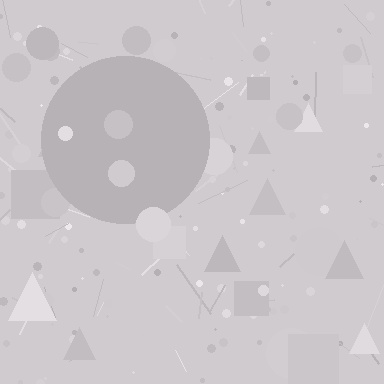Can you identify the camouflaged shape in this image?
The camouflaged shape is a circle.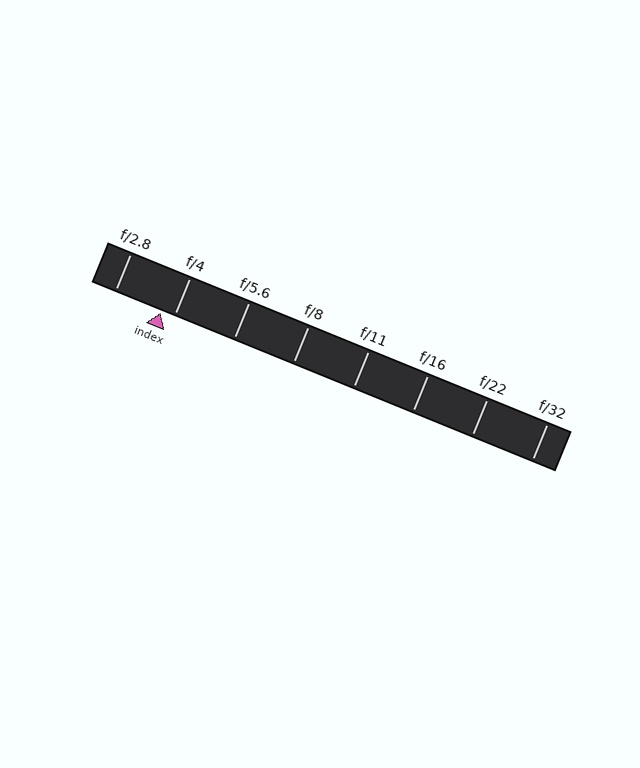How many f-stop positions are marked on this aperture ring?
There are 8 f-stop positions marked.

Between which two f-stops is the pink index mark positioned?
The index mark is between f/2.8 and f/4.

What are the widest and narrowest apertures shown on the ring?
The widest aperture shown is f/2.8 and the narrowest is f/32.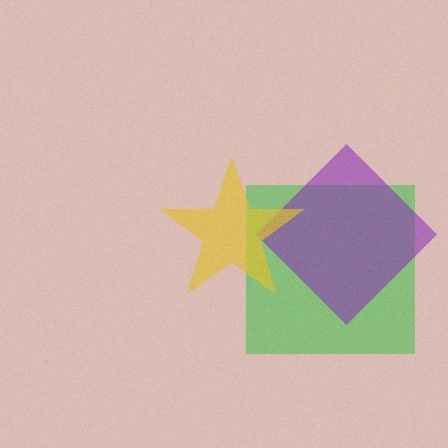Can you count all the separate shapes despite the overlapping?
Yes, there are 3 separate shapes.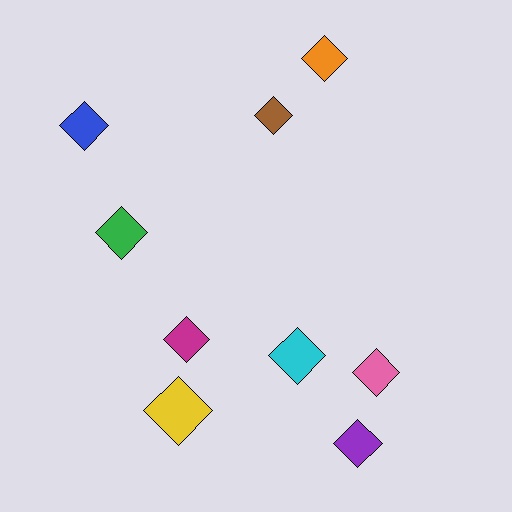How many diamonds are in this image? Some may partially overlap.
There are 9 diamonds.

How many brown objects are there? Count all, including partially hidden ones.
There is 1 brown object.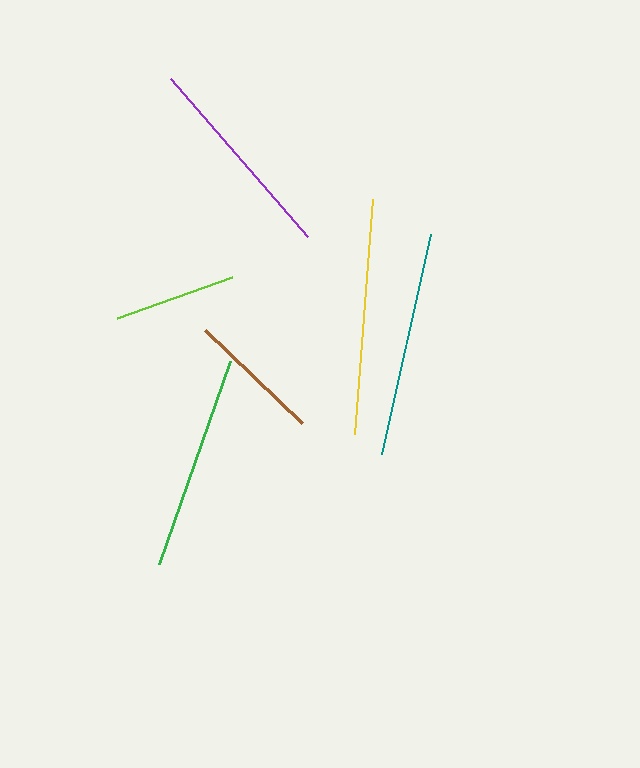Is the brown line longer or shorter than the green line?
The green line is longer than the brown line.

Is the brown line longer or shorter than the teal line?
The teal line is longer than the brown line.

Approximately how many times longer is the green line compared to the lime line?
The green line is approximately 1.8 times the length of the lime line.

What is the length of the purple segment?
The purple segment is approximately 209 pixels long.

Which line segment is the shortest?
The lime line is the shortest at approximately 122 pixels.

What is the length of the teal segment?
The teal segment is approximately 225 pixels long.